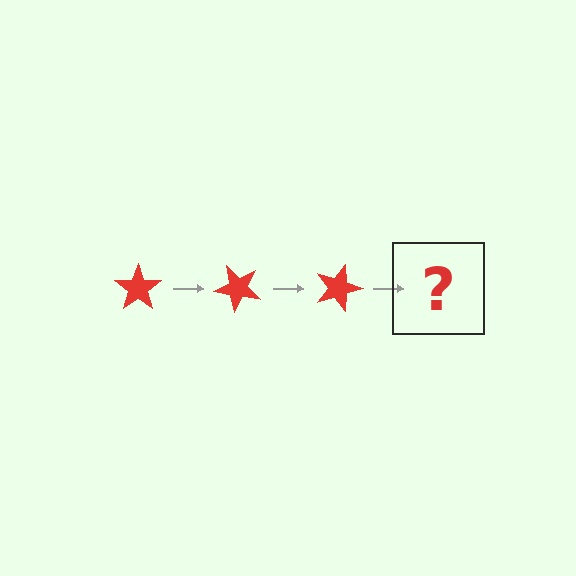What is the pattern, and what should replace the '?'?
The pattern is that the star rotates 45 degrees each step. The '?' should be a red star rotated 135 degrees.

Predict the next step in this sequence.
The next step is a red star rotated 135 degrees.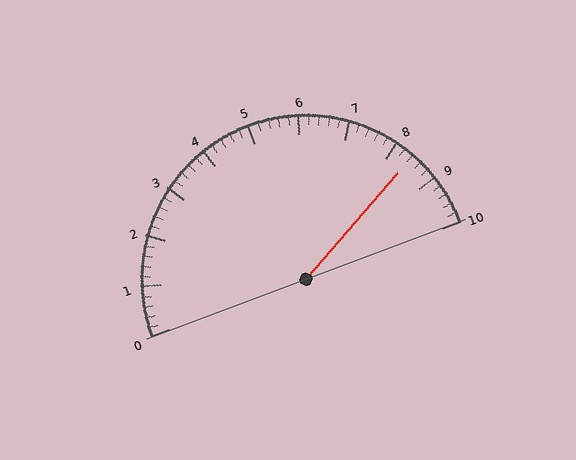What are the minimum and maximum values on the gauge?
The gauge ranges from 0 to 10.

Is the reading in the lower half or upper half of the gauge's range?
The reading is in the upper half of the range (0 to 10).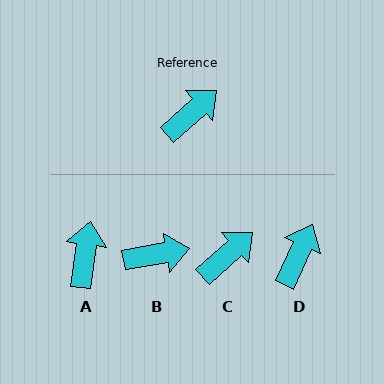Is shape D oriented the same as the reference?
No, it is off by about 23 degrees.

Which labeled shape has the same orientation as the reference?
C.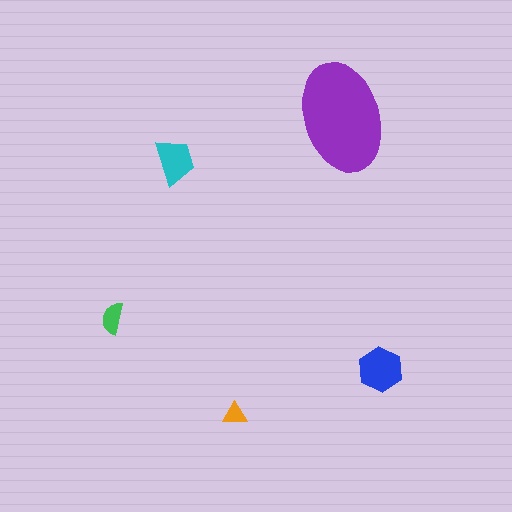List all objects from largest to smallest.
The purple ellipse, the blue hexagon, the cyan trapezoid, the green semicircle, the orange triangle.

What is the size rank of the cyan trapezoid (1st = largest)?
3rd.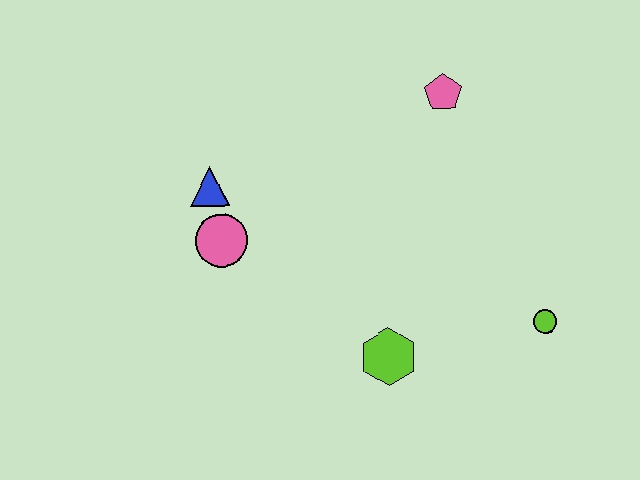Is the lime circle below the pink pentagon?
Yes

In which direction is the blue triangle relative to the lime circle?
The blue triangle is to the left of the lime circle.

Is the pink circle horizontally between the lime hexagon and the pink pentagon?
No